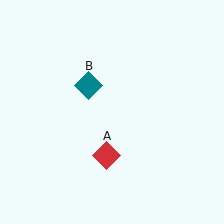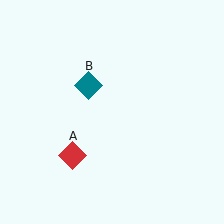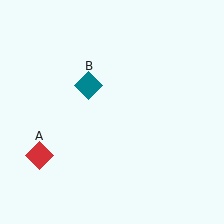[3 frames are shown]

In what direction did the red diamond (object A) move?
The red diamond (object A) moved left.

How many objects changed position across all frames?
1 object changed position: red diamond (object A).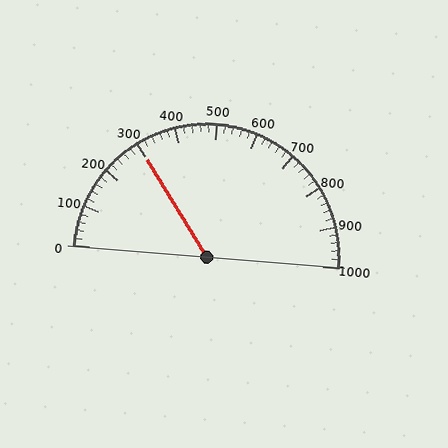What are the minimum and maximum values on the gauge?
The gauge ranges from 0 to 1000.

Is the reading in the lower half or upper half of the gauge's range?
The reading is in the lower half of the range (0 to 1000).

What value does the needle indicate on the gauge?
The needle indicates approximately 300.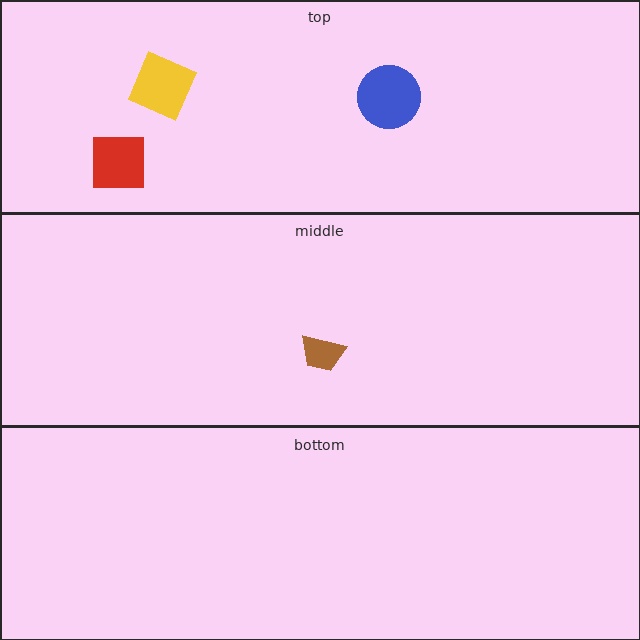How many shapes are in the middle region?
1.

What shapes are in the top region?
The red square, the blue circle, the yellow diamond.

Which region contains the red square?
The top region.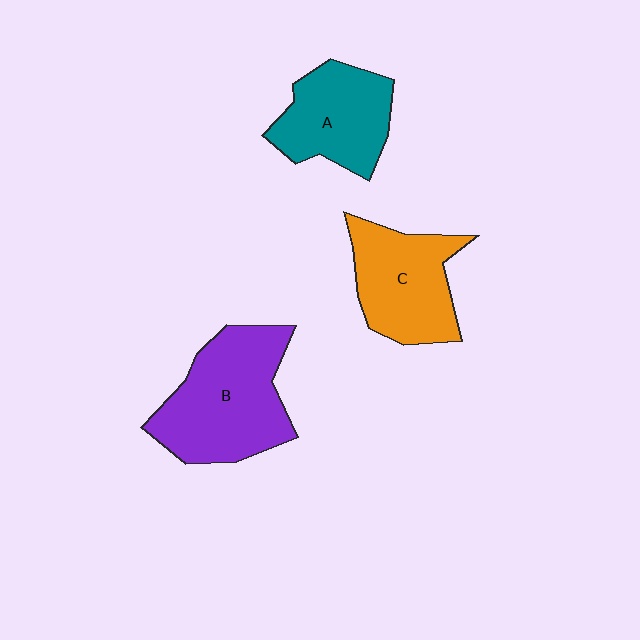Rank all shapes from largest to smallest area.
From largest to smallest: B (purple), C (orange), A (teal).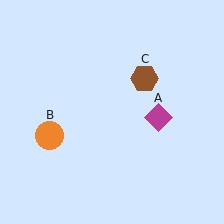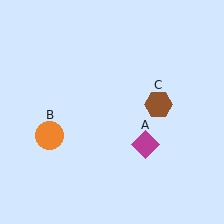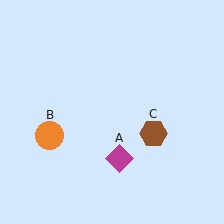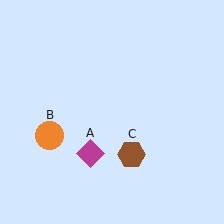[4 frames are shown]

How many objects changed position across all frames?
2 objects changed position: magenta diamond (object A), brown hexagon (object C).